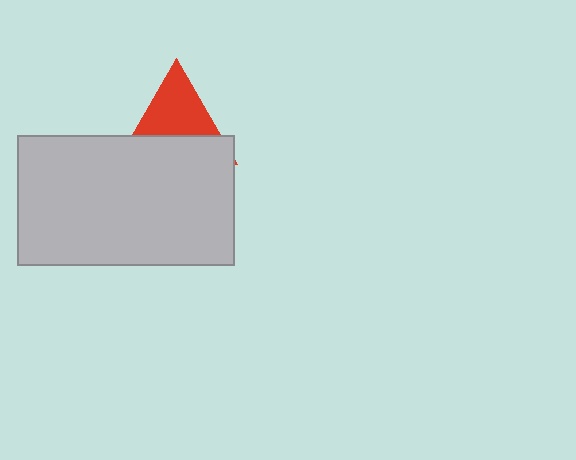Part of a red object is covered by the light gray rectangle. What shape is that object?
It is a triangle.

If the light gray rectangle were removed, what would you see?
You would see the complete red triangle.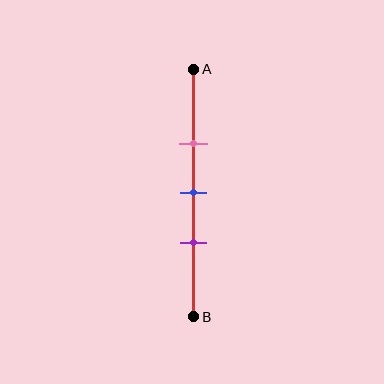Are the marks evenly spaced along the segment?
Yes, the marks are approximately evenly spaced.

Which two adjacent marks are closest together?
The blue and purple marks are the closest adjacent pair.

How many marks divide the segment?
There are 3 marks dividing the segment.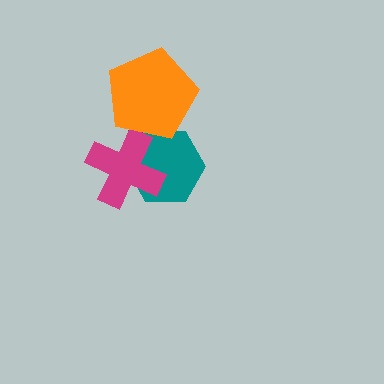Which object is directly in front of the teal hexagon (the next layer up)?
The magenta cross is directly in front of the teal hexagon.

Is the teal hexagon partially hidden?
Yes, it is partially covered by another shape.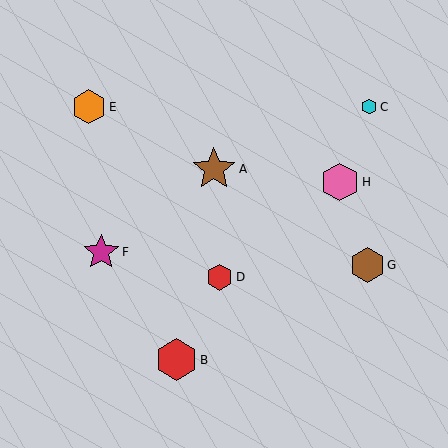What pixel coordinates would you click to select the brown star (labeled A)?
Click at (214, 169) to select the brown star A.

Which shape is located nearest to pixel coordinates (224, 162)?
The brown star (labeled A) at (214, 169) is nearest to that location.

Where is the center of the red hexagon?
The center of the red hexagon is at (177, 360).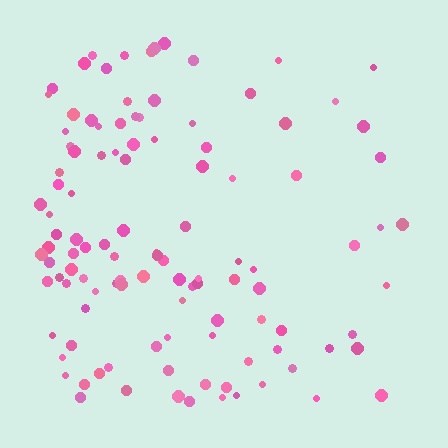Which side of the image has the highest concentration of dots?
The left.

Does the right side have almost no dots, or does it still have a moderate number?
Still a moderate number, just noticeably fewer than the left.